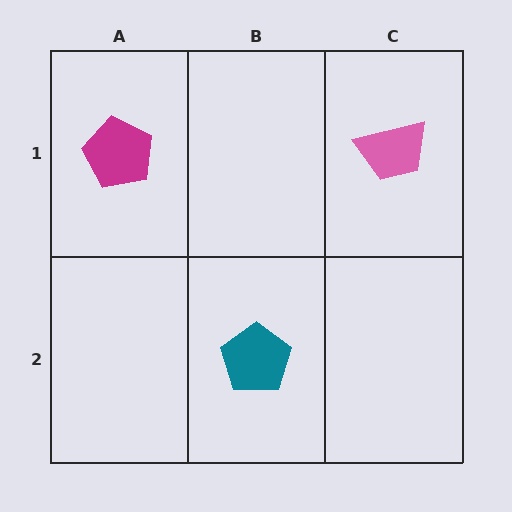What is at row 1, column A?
A magenta pentagon.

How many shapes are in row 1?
2 shapes.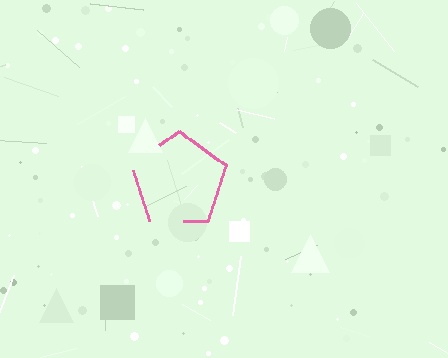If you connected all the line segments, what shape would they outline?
They would outline a pentagon.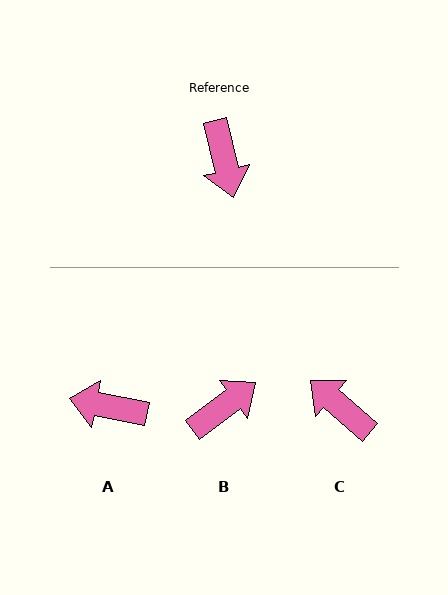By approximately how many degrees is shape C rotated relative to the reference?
Approximately 144 degrees clockwise.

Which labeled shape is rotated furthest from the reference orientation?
C, about 144 degrees away.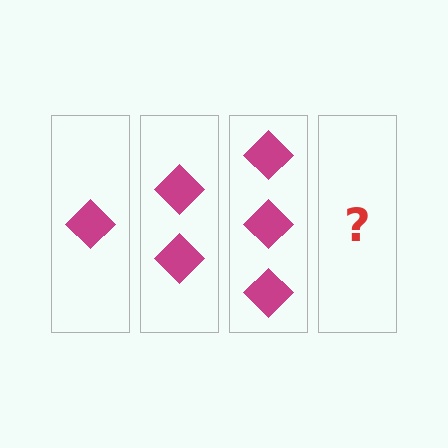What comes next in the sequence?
The next element should be 4 diamonds.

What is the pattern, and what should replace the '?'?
The pattern is that each step adds one more diamond. The '?' should be 4 diamonds.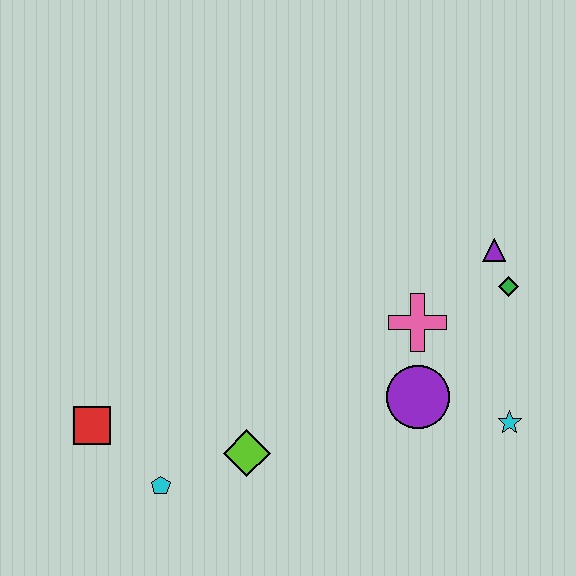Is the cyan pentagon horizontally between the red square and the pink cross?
Yes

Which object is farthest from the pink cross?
The red square is farthest from the pink cross.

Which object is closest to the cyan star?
The purple circle is closest to the cyan star.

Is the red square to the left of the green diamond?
Yes